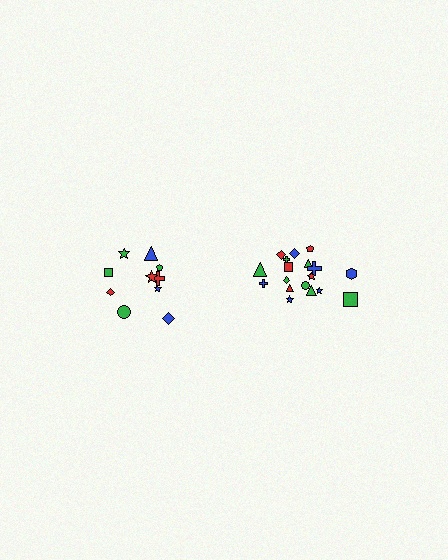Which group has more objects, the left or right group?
The right group.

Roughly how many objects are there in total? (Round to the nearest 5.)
Roughly 30 objects in total.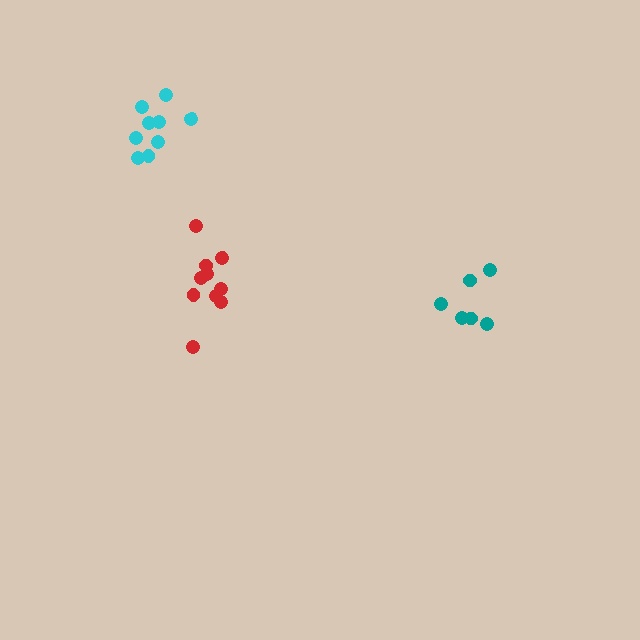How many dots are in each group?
Group 1: 6 dots, Group 2: 10 dots, Group 3: 9 dots (25 total).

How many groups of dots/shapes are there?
There are 3 groups.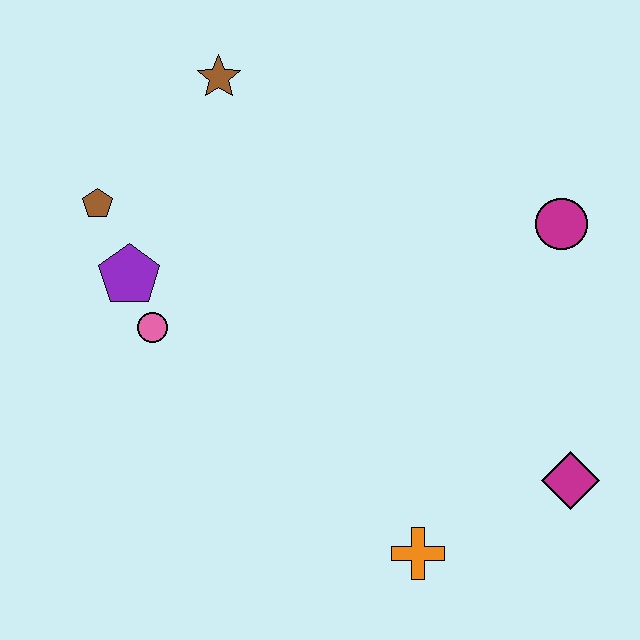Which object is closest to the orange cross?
The magenta diamond is closest to the orange cross.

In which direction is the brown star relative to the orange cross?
The brown star is above the orange cross.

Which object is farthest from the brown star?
The magenta diamond is farthest from the brown star.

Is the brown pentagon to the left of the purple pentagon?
Yes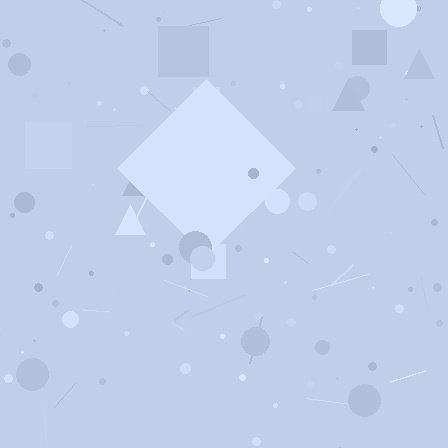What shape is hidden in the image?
A diamond is hidden in the image.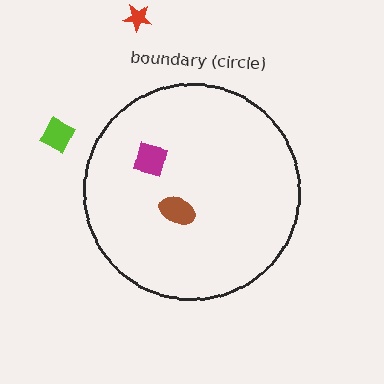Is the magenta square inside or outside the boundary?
Inside.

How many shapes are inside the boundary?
2 inside, 2 outside.